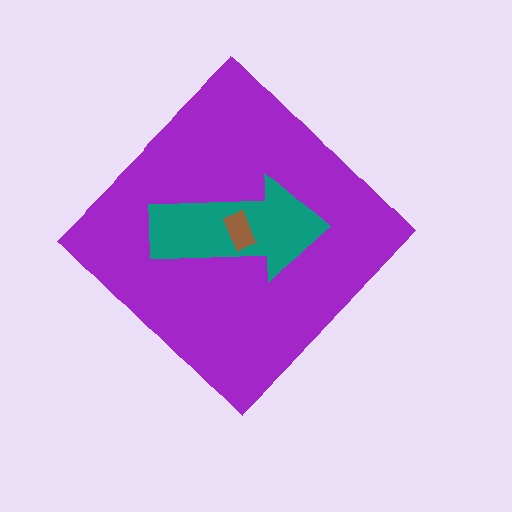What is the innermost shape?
The brown rectangle.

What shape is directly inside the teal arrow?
The brown rectangle.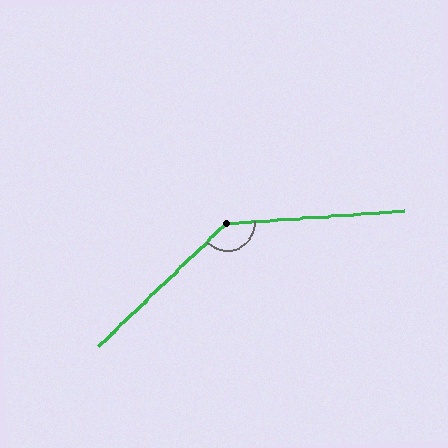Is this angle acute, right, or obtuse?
It is obtuse.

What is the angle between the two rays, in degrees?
Approximately 140 degrees.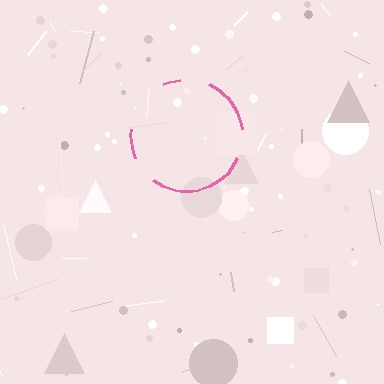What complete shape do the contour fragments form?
The contour fragments form a circle.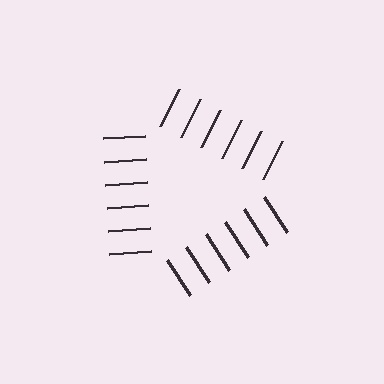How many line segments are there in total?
18 — 6 along each of the 3 edges.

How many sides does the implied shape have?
3 sides — the line-ends trace a triangle.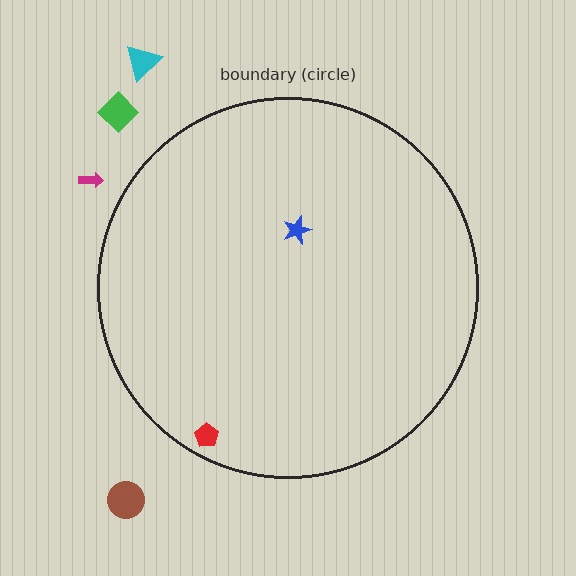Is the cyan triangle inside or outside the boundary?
Outside.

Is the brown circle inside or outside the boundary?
Outside.